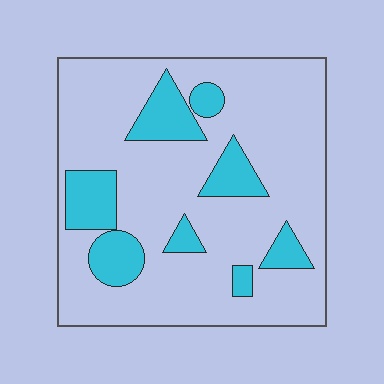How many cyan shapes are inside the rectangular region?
8.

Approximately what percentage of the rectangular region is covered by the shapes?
Approximately 20%.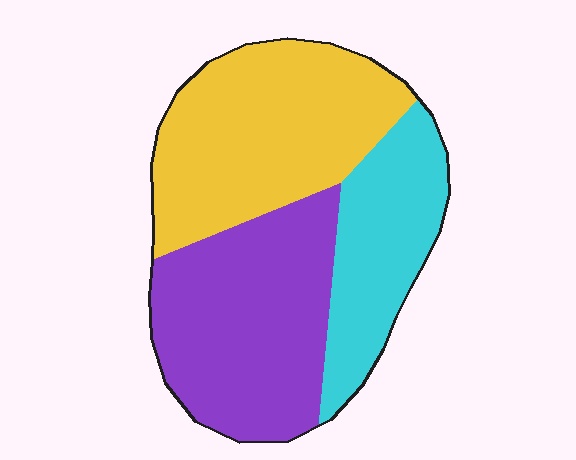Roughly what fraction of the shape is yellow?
Yellow covers around 40% of the shape.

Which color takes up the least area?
Cyan, at roughly 25%.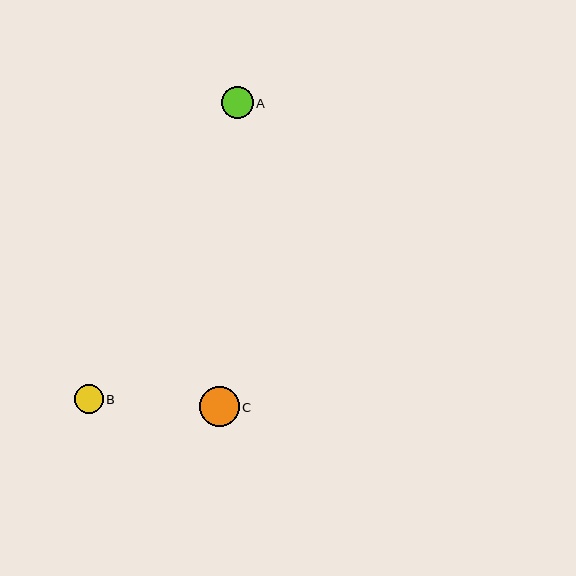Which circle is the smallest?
Circle B is the smallest with a size of approximately 29 pixels.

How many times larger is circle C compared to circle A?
Circle C is approximately 1.3 times the size of circle A.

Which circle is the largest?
Circle C is the largest with a size of approximately 40 pixels.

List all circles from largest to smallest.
From largest to smallest: C, A, B.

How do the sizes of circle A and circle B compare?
Circle A and circle B are approximately the same size.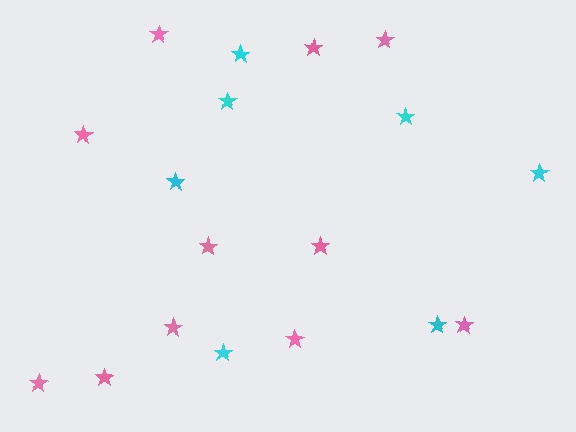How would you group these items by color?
There are 2 groups: one group of pink stars (11) and one group of cyan stars (7).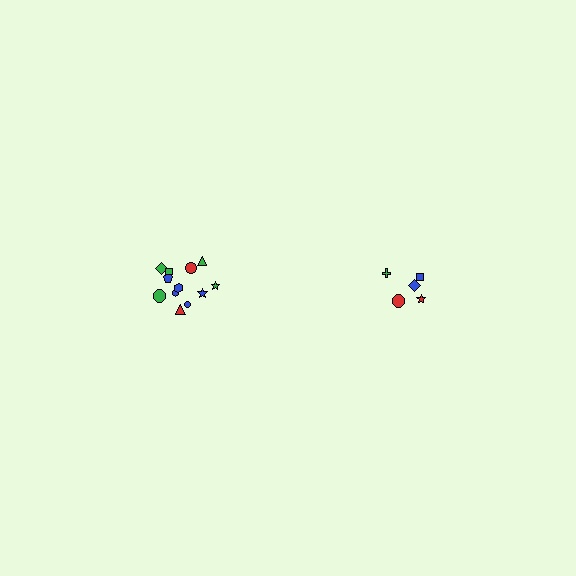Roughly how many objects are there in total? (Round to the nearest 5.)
Roughly 15 objects in total.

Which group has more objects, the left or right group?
The left group.